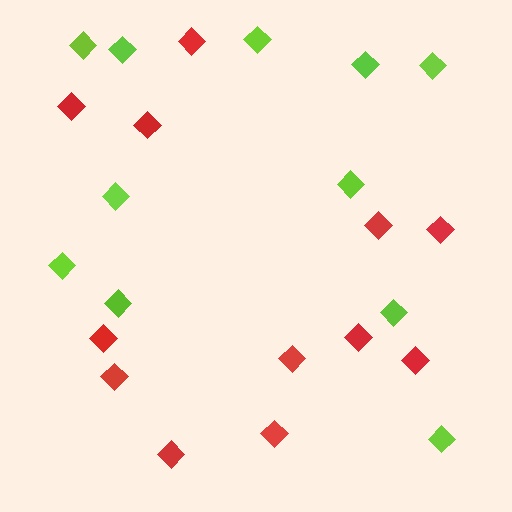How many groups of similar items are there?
There are 2 groups: one group of red diamonds (12) and one group of lime diamonds (11).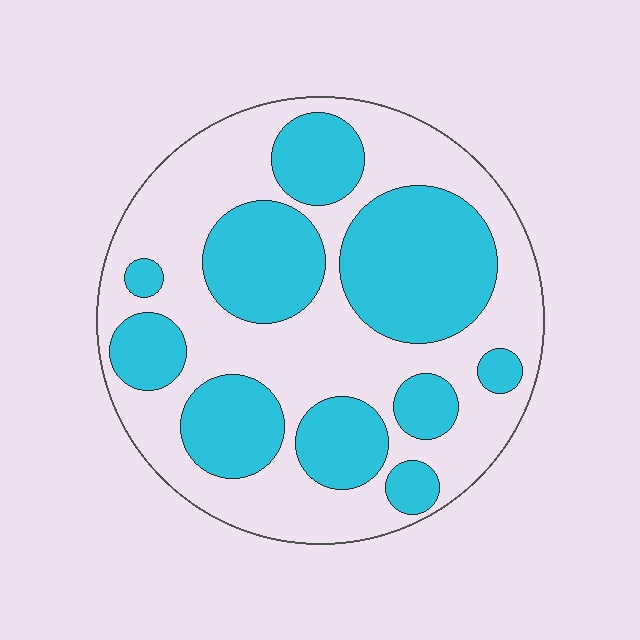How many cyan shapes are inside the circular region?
10.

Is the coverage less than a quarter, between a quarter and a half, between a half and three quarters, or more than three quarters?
Between a quarter and a half.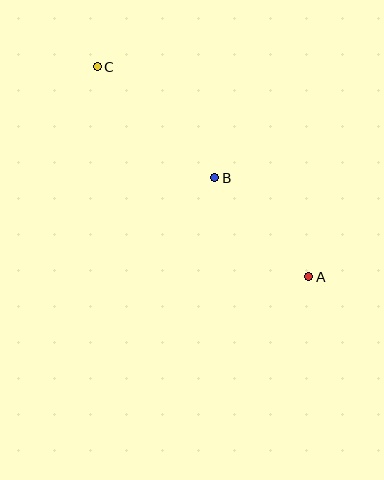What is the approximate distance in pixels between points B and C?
The distance between B and C is approximately 162 pixels.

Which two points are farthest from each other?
Points A and C are farthest from each other.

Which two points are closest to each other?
Points A and B are closest to each other.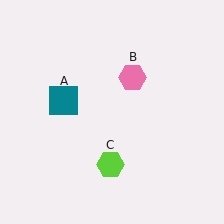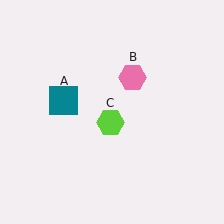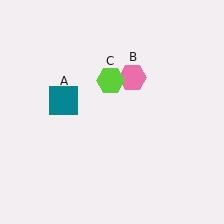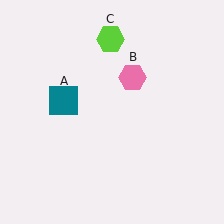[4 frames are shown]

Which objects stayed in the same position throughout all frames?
Teal square (object A) and pink hexagon (object B) remained stationary.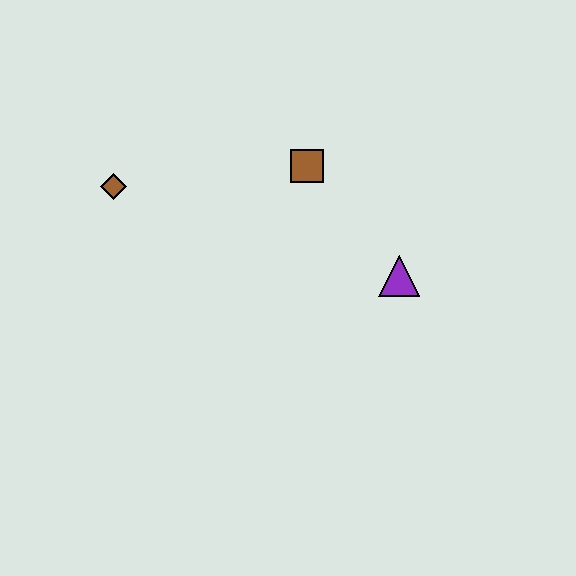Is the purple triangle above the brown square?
No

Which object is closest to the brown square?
The purple triangle is closest to the brown square.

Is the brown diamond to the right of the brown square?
No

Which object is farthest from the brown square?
The brown diamond is farthest from the brown square.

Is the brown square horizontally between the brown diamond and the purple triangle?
Yes